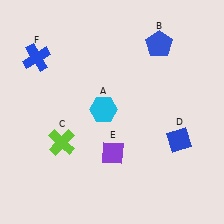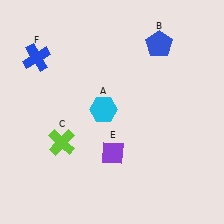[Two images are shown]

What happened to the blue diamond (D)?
The blue diamond (D) was removed in Image 2. It was in the bottom-right area of Image 1.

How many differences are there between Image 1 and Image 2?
There is 1 difference between the two images.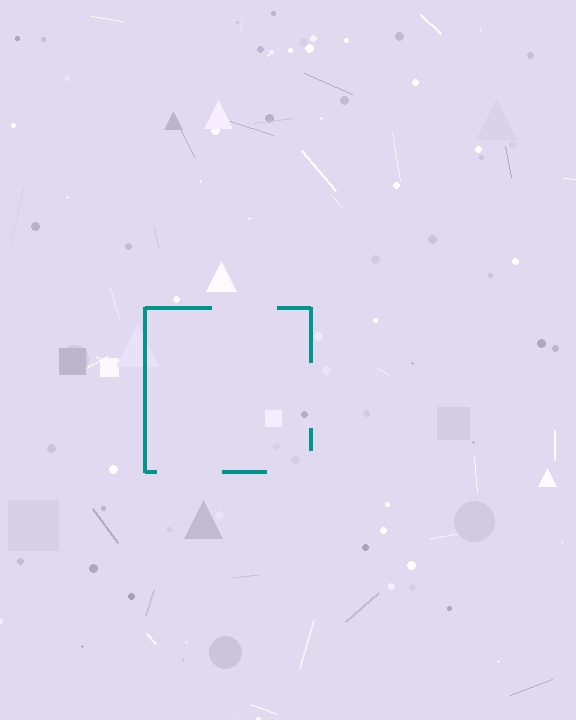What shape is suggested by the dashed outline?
The dashed outline suggests a square.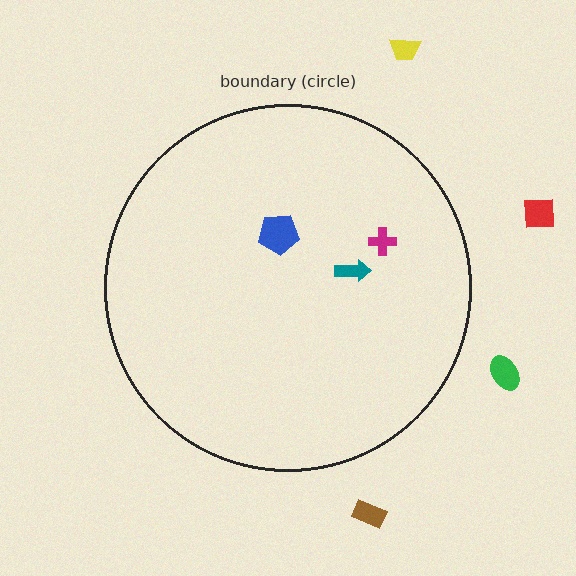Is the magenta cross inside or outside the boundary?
Inside.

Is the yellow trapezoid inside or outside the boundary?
Outside.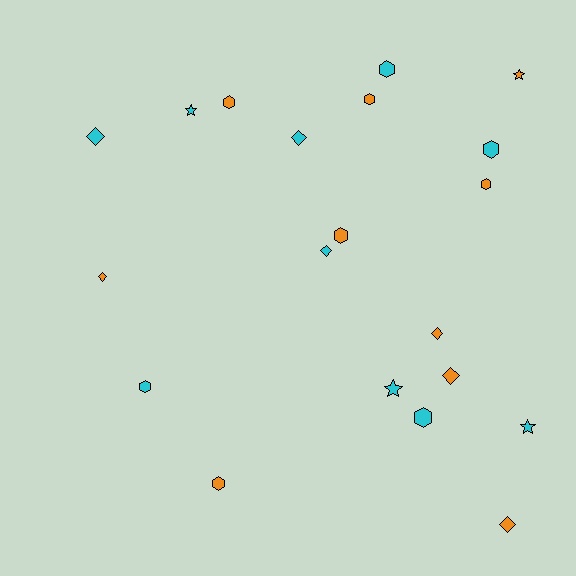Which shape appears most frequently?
Hexagon, with 9 objects.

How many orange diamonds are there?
There are 4 orange diamonds.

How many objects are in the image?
There are 20 objects.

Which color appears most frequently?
Orange, with 10 objects.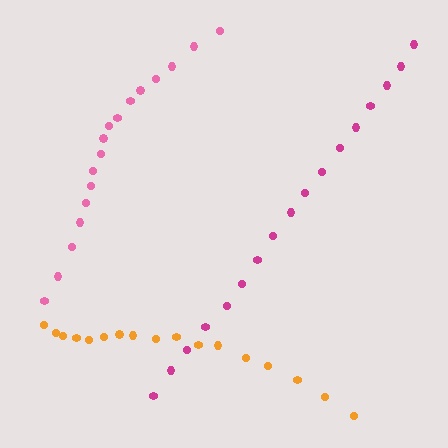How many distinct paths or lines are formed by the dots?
There are 3 distinct paths.